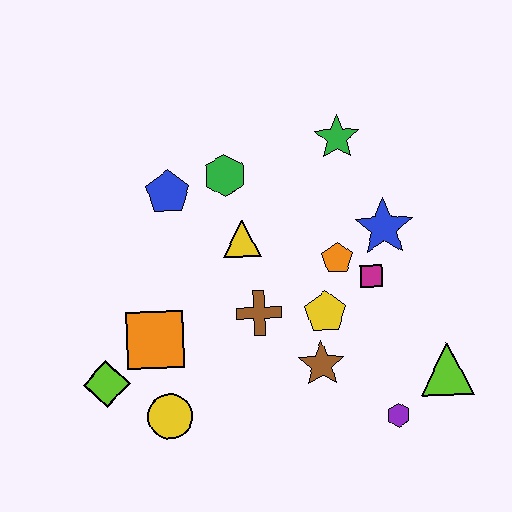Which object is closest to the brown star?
The yellow pentagon is closest to the brown star.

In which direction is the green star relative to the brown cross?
The green star is above the brown cross.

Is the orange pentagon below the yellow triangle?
Yes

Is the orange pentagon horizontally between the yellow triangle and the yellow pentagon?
No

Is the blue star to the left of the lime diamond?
No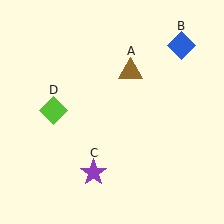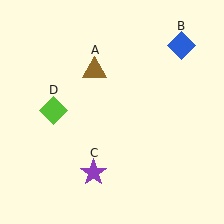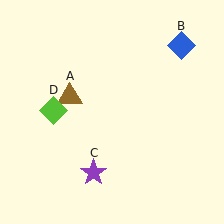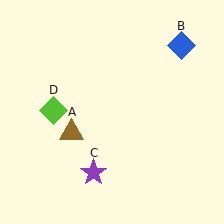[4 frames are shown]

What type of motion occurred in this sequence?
The brown triangle (object A) rotated counterclockwise around the center of the scene.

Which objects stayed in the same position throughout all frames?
Blue diamond (object B) and purple star (object C) and lime diamond (object D) remained stationary.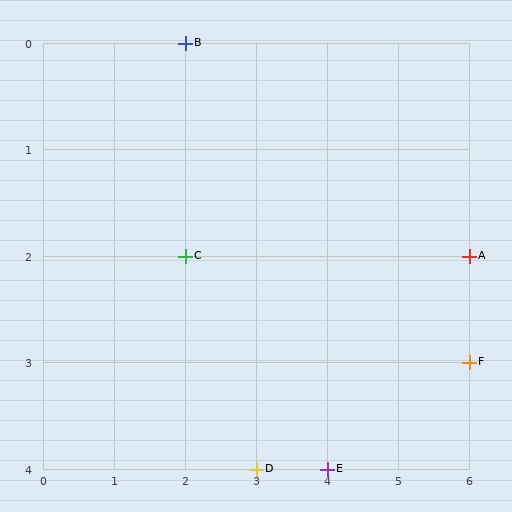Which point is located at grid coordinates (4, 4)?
Point E is at (4, 4).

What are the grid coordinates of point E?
Point E is at grid coordinates (4, 4).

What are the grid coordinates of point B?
Point B is at grid coordinates (2, 0).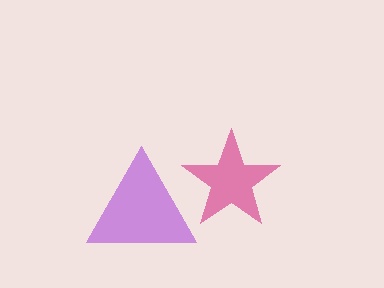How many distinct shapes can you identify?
There are 2 distinct shapes: a magenta star, a purple triangle.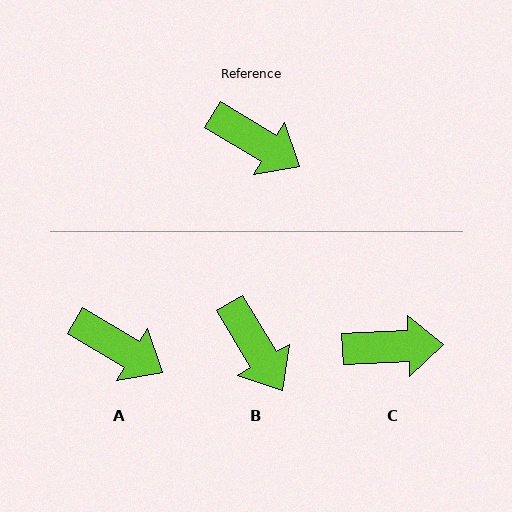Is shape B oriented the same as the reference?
No, it is off by about 28 degrees.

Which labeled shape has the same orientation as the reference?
A.